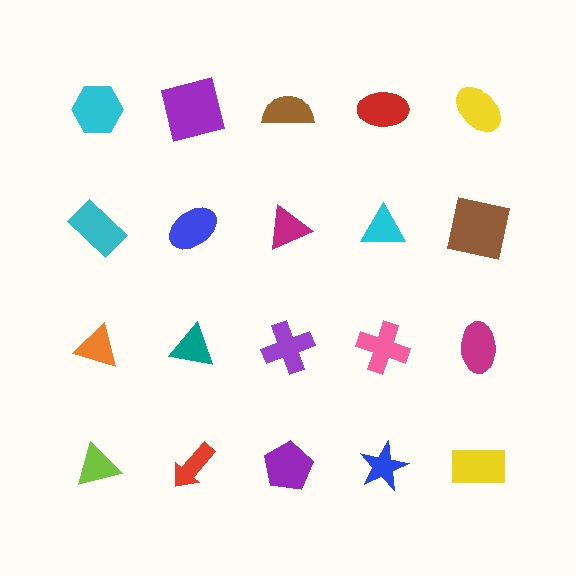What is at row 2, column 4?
A cyan triangle.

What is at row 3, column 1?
An orange triangle.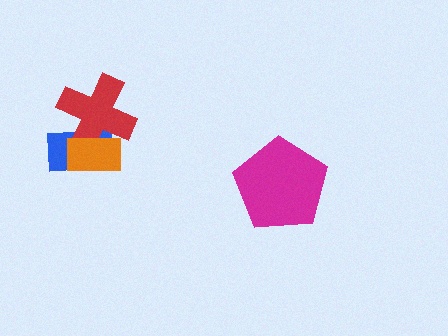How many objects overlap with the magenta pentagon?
0 objects overlap with the magenta pentagon.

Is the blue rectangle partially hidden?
Yes, it is partially covered by another shape.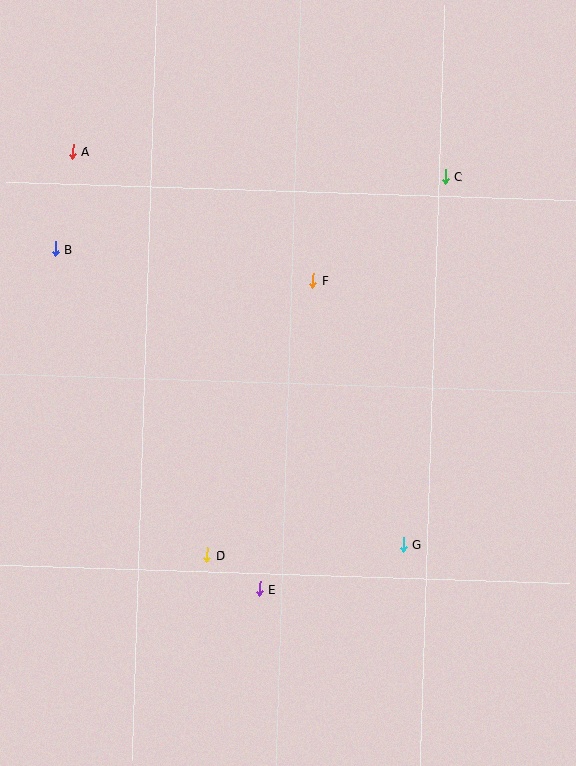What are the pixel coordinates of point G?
Point G is at (403, 545).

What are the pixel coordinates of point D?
Point D is at (207, 555).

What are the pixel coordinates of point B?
Point B is at (55, 249).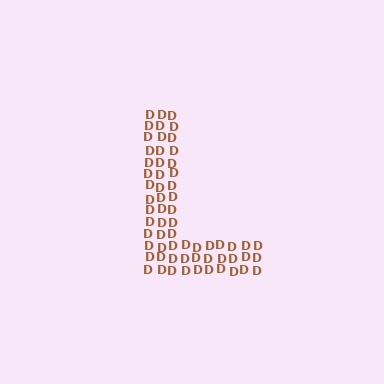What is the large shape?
The large shape is the letter L.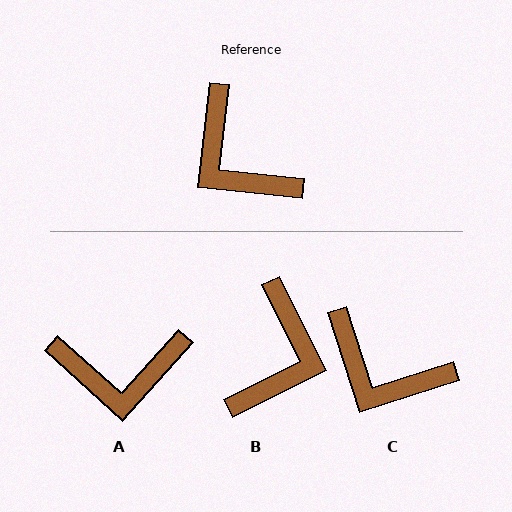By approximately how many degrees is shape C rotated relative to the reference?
Approximately 24 degrees counter-clockwise.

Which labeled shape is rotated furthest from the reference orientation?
B, about 123 degrees away.